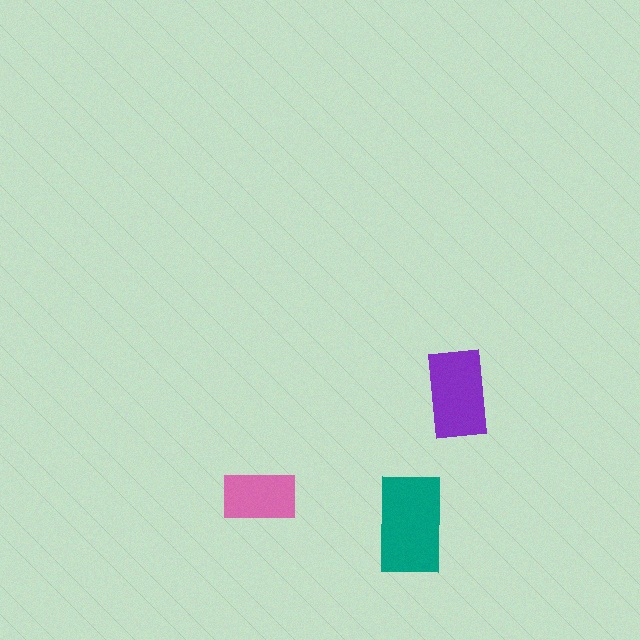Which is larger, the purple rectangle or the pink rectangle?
The purple one.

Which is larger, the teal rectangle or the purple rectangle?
The teal one.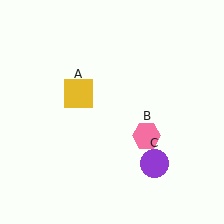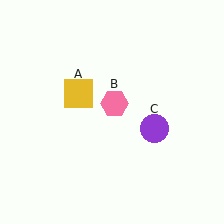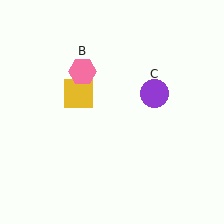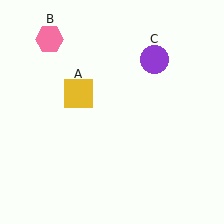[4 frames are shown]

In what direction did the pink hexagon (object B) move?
The pink hexagon (object B) moved up and to the left.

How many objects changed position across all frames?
2 objects changed position: pink hexagon (object B), purple circle (object C).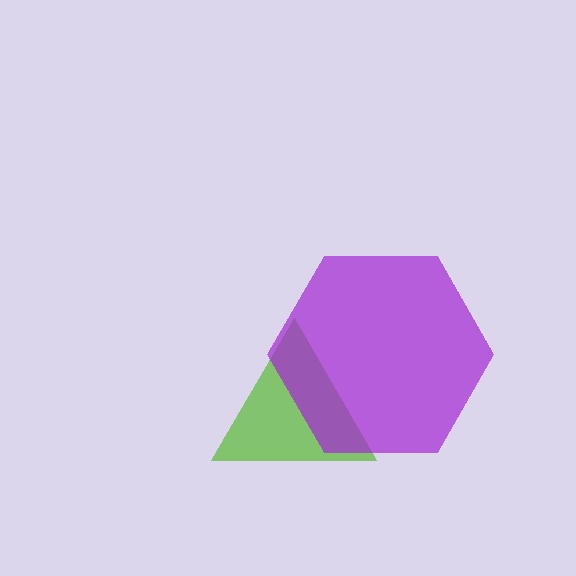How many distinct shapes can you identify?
There are 2 distinct shapes: a lime triangle, a purple hexagon.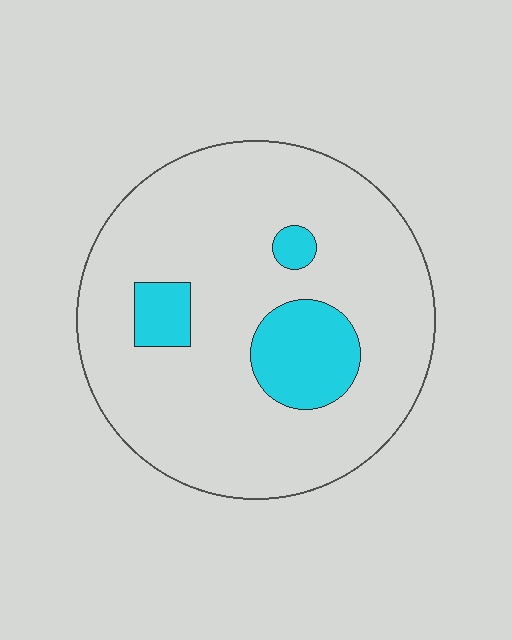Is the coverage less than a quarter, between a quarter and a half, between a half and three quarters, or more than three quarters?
Less than a quarter.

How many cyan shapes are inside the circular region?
3.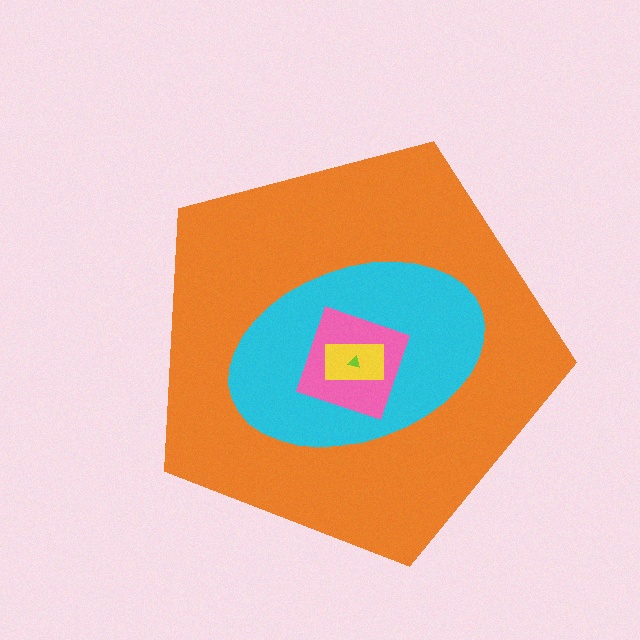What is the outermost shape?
The orange pentagon.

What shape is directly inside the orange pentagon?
The cyan ellipse.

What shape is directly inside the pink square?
The yellow rectangle.